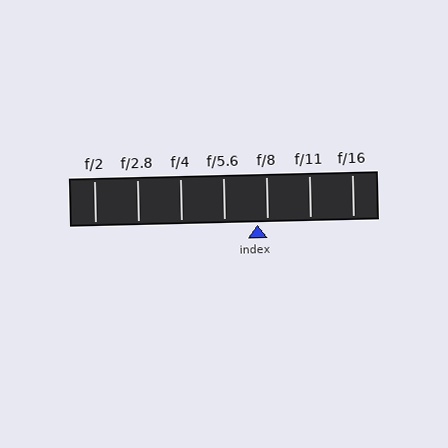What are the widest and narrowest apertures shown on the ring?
The widest aperture shown is f/2 and the narrowest is f/16.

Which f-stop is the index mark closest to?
The index mark is closest to f/8.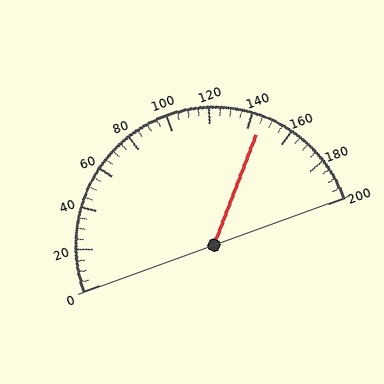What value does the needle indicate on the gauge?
The needle indicates approximately 145.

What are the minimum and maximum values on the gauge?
The gauge ranges from 0 to 200.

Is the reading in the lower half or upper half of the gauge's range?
The reading is in the upper half of the range (0 to 200).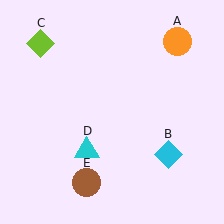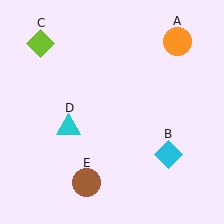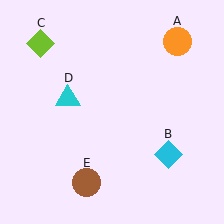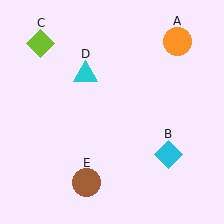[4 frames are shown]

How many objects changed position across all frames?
1 object changed position: cyan triangle (object D).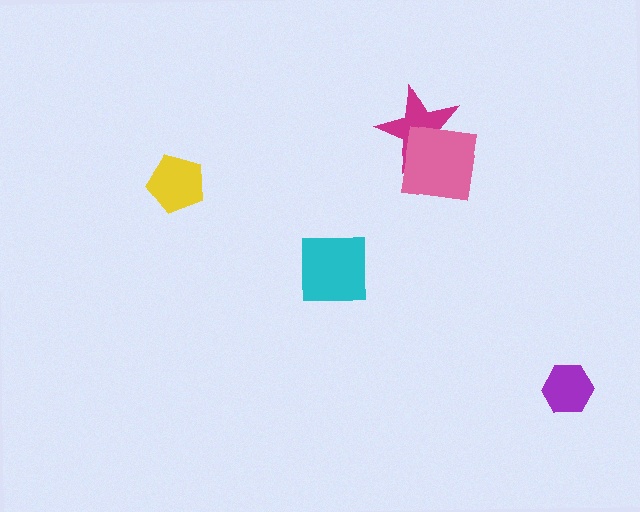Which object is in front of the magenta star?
The pink square is in front of the magenta star.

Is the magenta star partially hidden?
Yes, it is partially covered by another shape.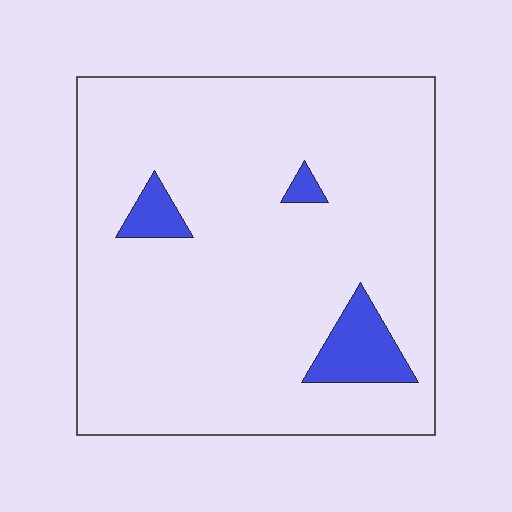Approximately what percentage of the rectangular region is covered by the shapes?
Approximately 10%.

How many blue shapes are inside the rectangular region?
3.